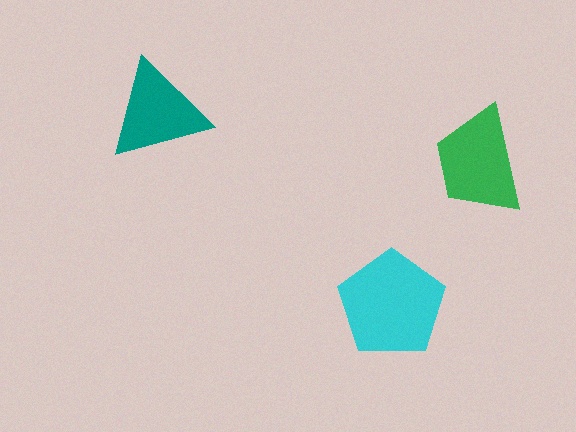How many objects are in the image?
There are 3 objects in the image.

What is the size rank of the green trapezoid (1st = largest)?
2nd.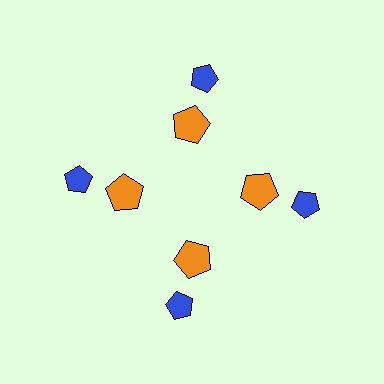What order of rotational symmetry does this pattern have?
This pattern has 4-fold rotational symmetry.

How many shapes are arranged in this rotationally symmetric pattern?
There are 8 shapes, arranged in 4 groups of 2.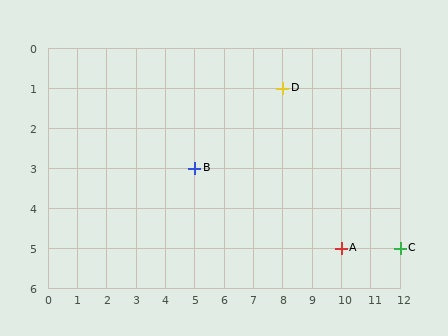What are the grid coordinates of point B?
Point B is at grid coordinates (5, 3).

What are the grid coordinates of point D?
Point D is at grid coordinates (8, 1).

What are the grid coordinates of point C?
Point C is at grid coordinates (12, 5).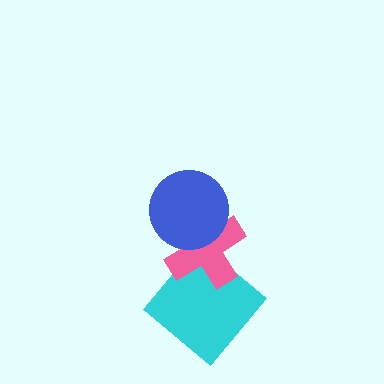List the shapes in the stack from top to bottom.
From top to bottom: the blue circle, the pink cross, the cyan diamond.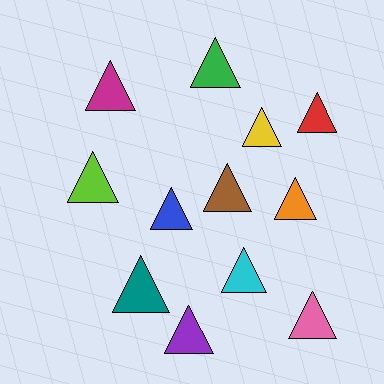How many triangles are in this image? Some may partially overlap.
There are 12 triangles.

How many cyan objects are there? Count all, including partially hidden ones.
There is 1 cyan object.